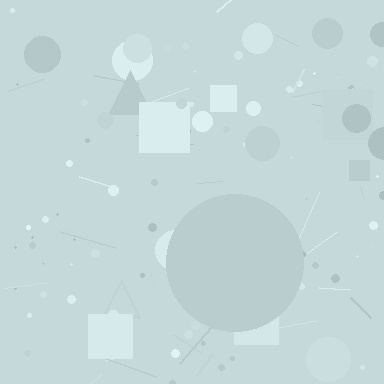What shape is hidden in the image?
A circle is hidden in the image.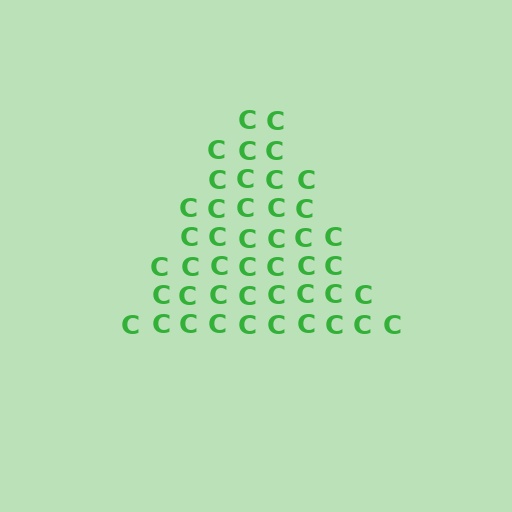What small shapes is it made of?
It is made of small letter C's.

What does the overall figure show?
The overall figure shows a triangle.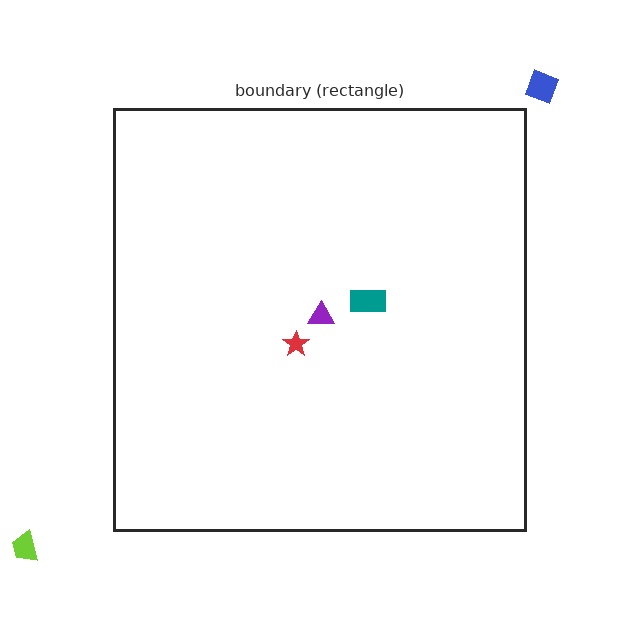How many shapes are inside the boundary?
3 inside, 2 outside.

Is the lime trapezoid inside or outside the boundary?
Outside.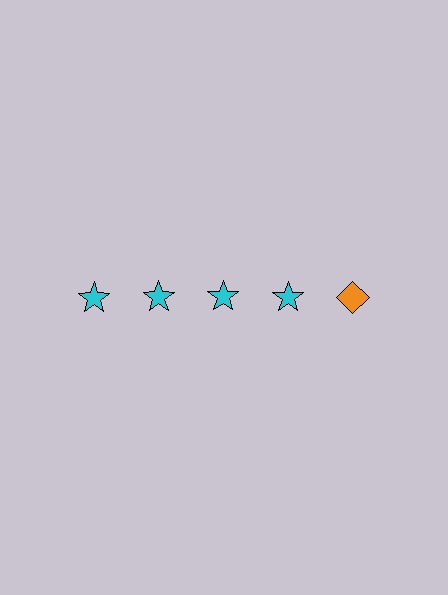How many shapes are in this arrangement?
There are 5 shapes arranged in a grid pattern.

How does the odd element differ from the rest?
It differs in both color (orange instead of cyan) and shape (diamond instead of star).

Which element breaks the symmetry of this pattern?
The orange diamond in the top row, rightmost column breaks the symmetry. All other shapes are cyan stars.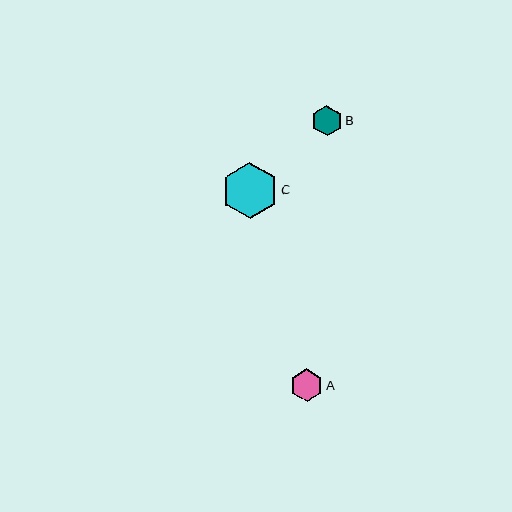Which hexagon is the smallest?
Hexagon B is the smallest with a size of approximately 30 pixels.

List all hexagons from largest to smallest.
From largest to smallest: C, A, B.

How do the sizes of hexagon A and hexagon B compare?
Hexagon A and hexagon B are approximately the same size.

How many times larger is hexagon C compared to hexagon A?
Hexagon C is approximately 1.7 times the size of hexagon A.